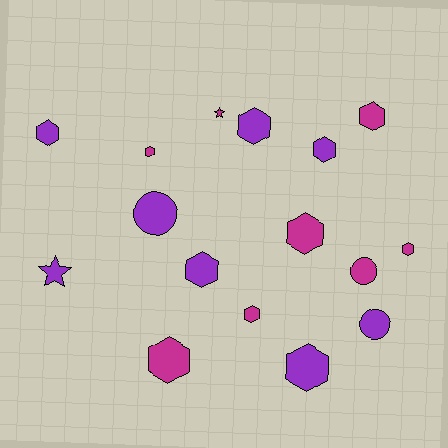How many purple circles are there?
There are 2 purple circles.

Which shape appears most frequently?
Hexagon, with 11 objects.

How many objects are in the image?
There are 16 objects.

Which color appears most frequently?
Magenta, with 8 objects.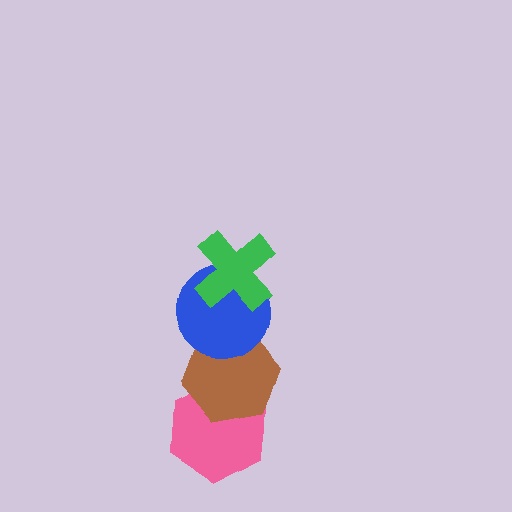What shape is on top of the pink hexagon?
The brown hexagon is on top of the pink hexagon.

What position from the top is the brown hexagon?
The brown hexagon is 3rd from the top.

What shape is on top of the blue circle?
The green cross is on top of the blue circle.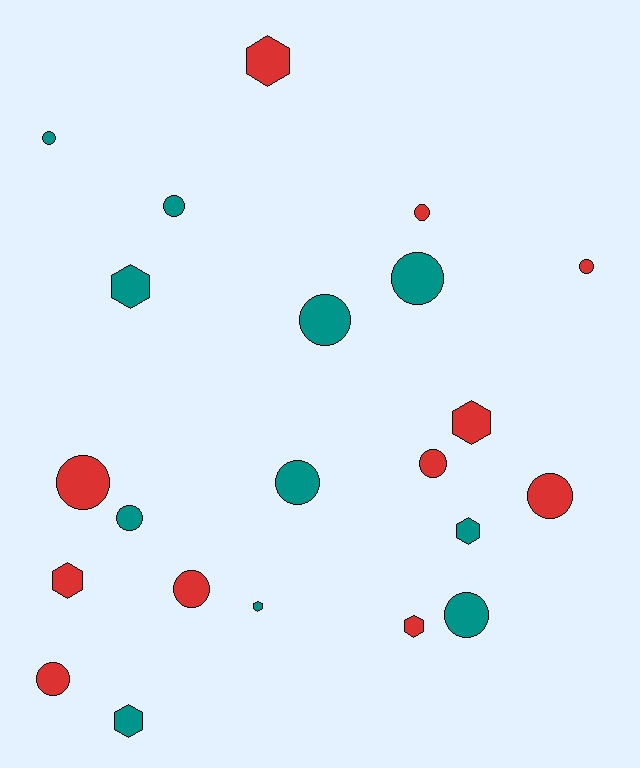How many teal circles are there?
There are 7 teal circles.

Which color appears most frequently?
Teal, with 11 objects.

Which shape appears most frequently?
Circle, with 14 objects.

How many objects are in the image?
There are 22 objects.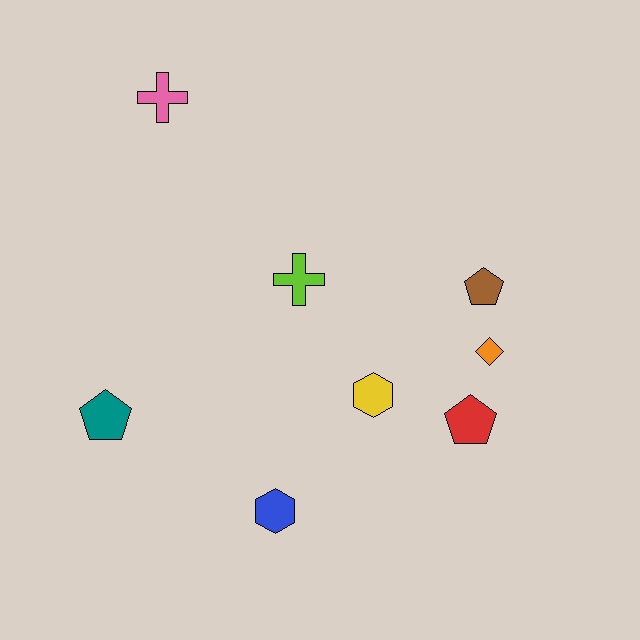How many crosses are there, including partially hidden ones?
There are 2 crosses.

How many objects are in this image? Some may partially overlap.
There are 8 objects.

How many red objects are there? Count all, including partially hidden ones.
There is 1 red object.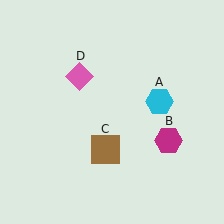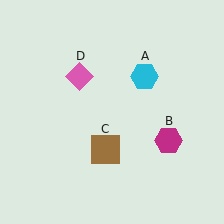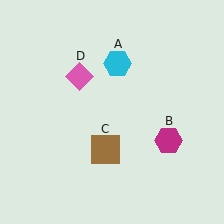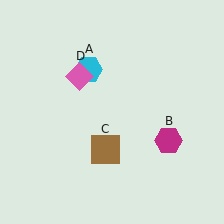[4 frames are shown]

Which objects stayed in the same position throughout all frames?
Magenta hexagon (object B) and brown square (object C) and pink diamond (object D) remained stationary.